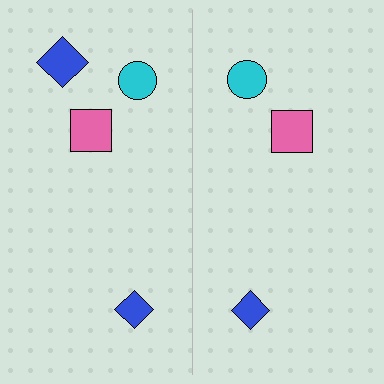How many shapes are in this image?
There are 7 shapes in this image.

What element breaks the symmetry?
A blue diamond is missing from the right side.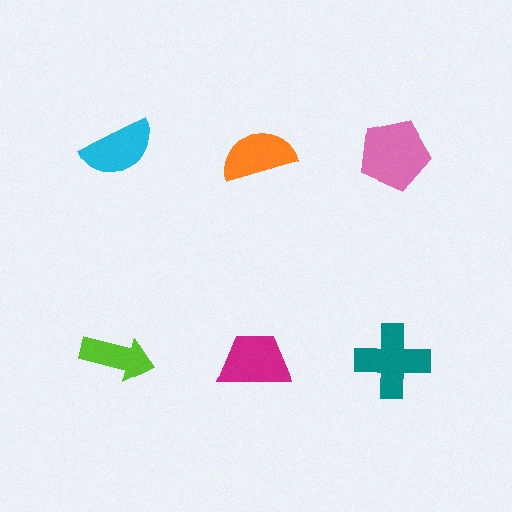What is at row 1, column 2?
An orange semicircle.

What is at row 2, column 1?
A lime arrow.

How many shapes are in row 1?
3 shapes.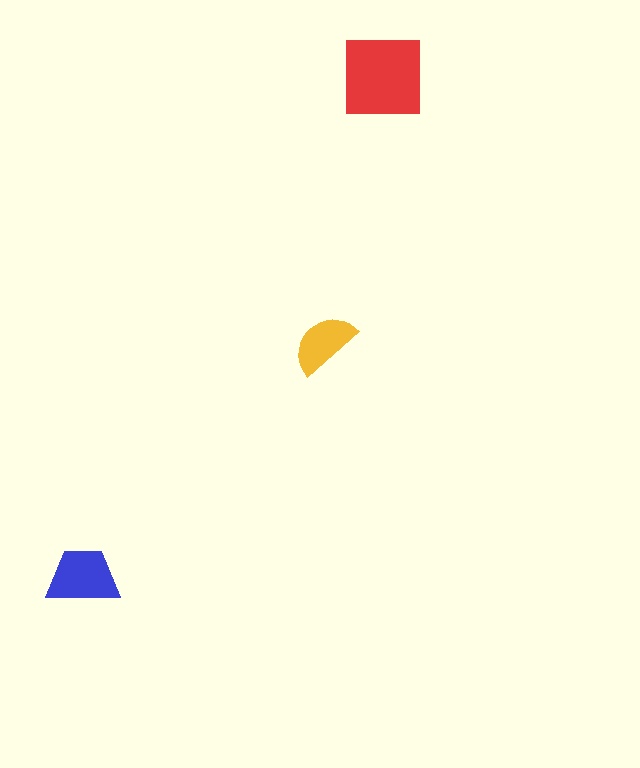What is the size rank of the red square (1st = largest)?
1st.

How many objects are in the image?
There are 3 objects in the image.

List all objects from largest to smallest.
The red square, the blue trapezoid, the yellow semicircle.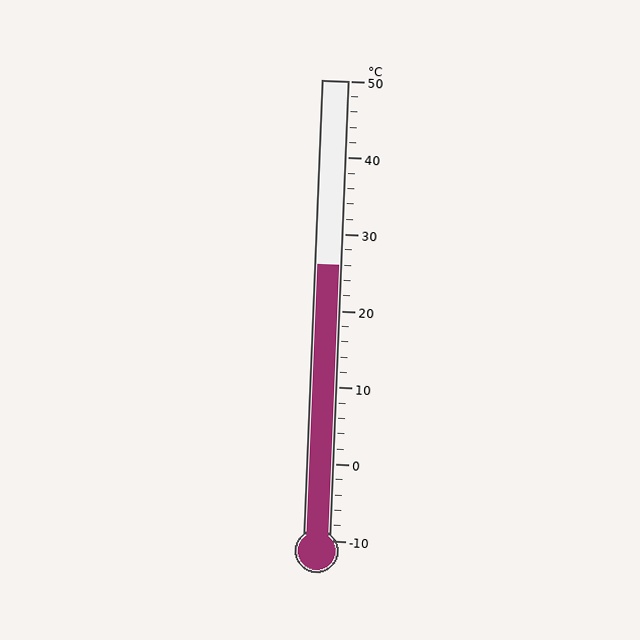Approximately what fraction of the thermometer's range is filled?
The thermometer is filled to approximately 60% of its range.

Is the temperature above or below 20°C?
The temperature is above 20°C.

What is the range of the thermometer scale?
The thermometer scale ranges from -10°C to 50°C.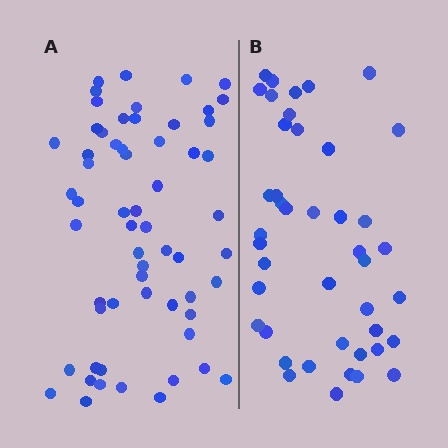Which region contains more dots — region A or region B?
Region A (the left region) has more dots.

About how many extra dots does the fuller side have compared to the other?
Region A has approximately 15 more dots than region B.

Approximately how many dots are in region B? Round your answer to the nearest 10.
About 40 dots. (The exact count is 43, which rounds to 40.)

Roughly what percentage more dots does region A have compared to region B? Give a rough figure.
About 40% more.